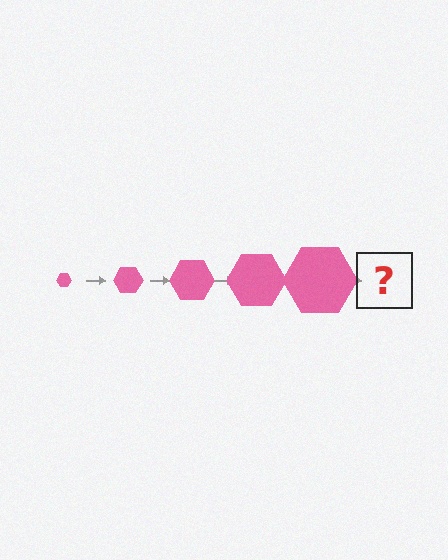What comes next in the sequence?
The next element should be a pink hexagon, larger than the previous one.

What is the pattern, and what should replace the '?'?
The pattern is that the hexagon gets progressively larger each step. The '?' should be a pink hexagon, larger than the previous one.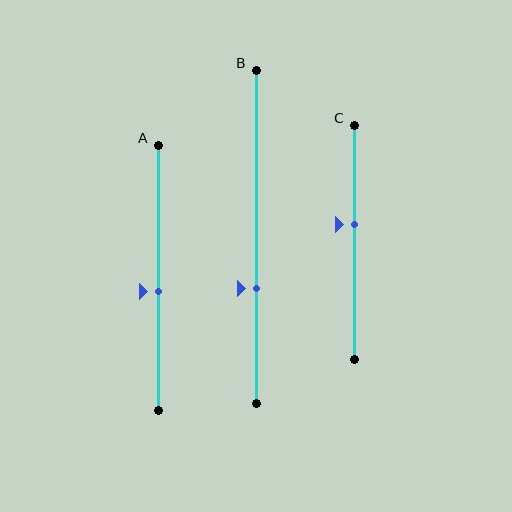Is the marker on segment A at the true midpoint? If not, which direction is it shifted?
No, the marker on segment A is shifted downward by about 5% of the segment length.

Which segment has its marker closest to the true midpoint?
Segment A has its marker closest to the true midpoint.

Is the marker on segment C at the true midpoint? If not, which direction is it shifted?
No, the marker on segment C is shifted upward by about 7% of the segment length.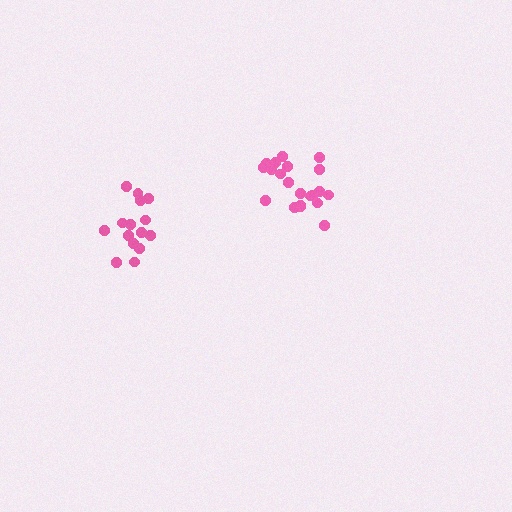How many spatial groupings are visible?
There are 2 spatial groupings.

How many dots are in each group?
Group 1: 21 dots, Group 2: 15 dots (36 total).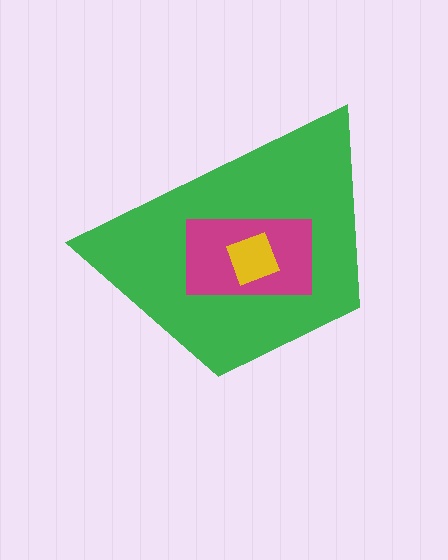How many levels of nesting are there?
3.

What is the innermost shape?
The yellow square.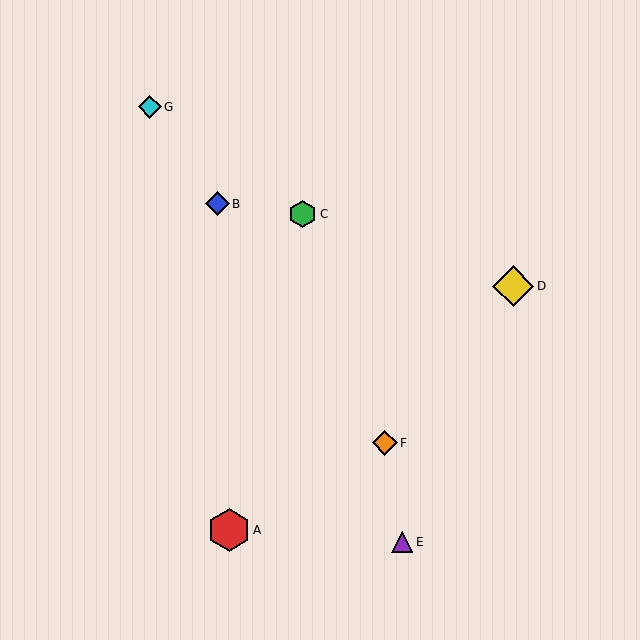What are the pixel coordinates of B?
Object B is at (217, 204).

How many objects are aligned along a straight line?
3 objects (B, F, G) are aligned along a straight line.